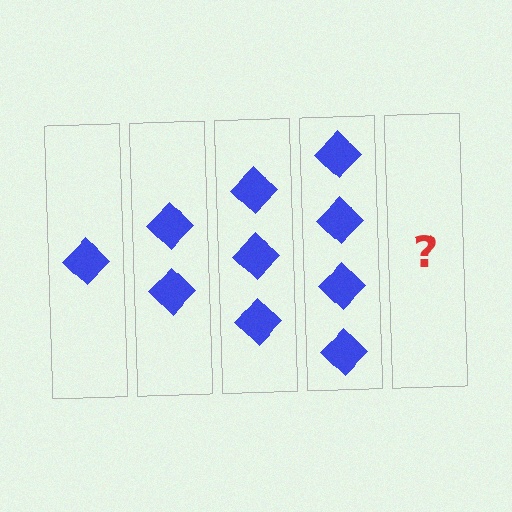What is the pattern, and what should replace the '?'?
The pattern is that each step adds one more diamond. The '?' should be 5 diamonds.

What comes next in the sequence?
The next element should be 5 diamonds.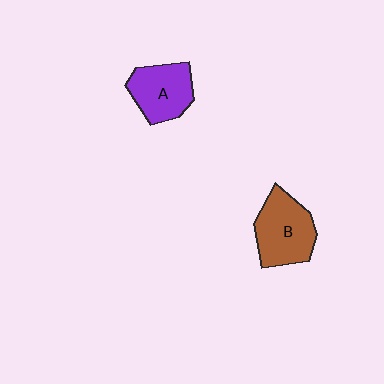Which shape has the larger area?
Shape B (brown).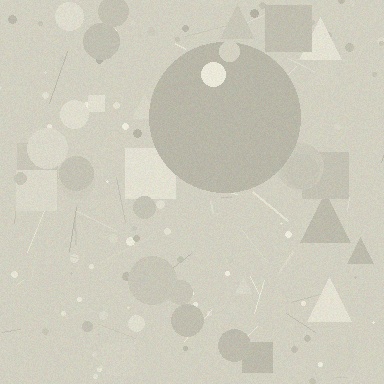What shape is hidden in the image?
A circle is hidden in the image.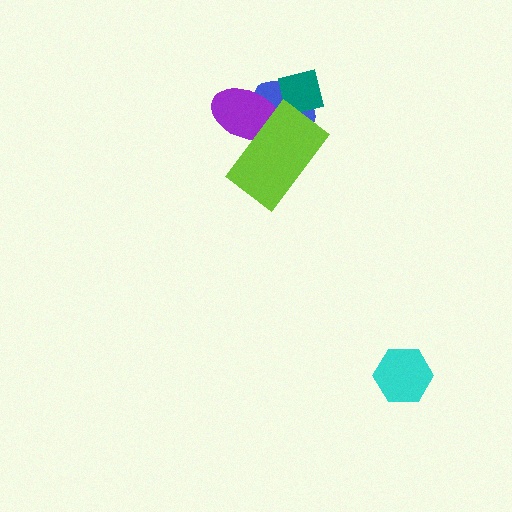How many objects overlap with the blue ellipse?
3 objects overlap with the blue ellipse.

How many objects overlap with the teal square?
2 objects overlap with the teal square.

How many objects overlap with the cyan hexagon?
0 objects overlap with the cyan hexagon.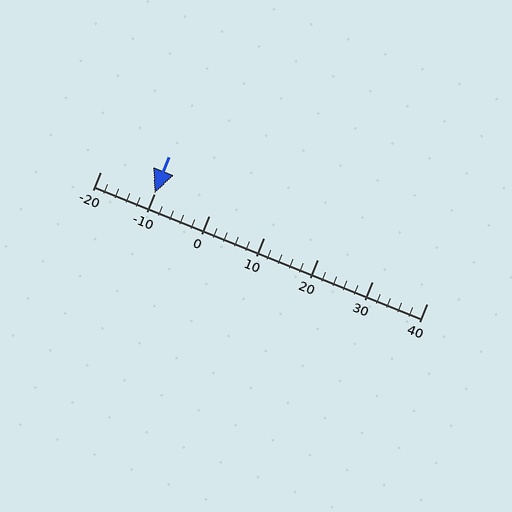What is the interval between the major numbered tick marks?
The major tick marks are spaced 10 units apart.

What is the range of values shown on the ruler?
The ruler shows values from -20 to 40.